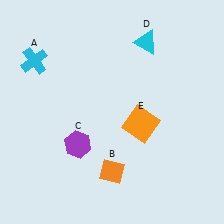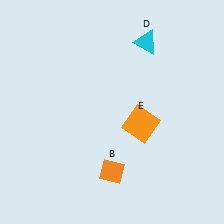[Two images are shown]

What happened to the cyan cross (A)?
The cyan cross (A) was removed in Image 2. It was in the top-left area of Image 1.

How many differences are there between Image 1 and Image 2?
There are 2 differences between the two images.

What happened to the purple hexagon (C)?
The purple hexagon (C) was removed in Image 2. It was in the bottom-left area of Image 1.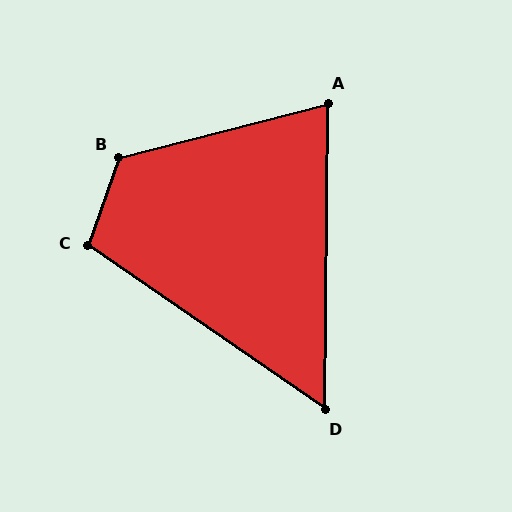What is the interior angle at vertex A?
Approximately 75 degrees (acute).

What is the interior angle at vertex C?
Approximately 105 degrees (obtuse).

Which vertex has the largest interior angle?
B, at approximately 124 degrees.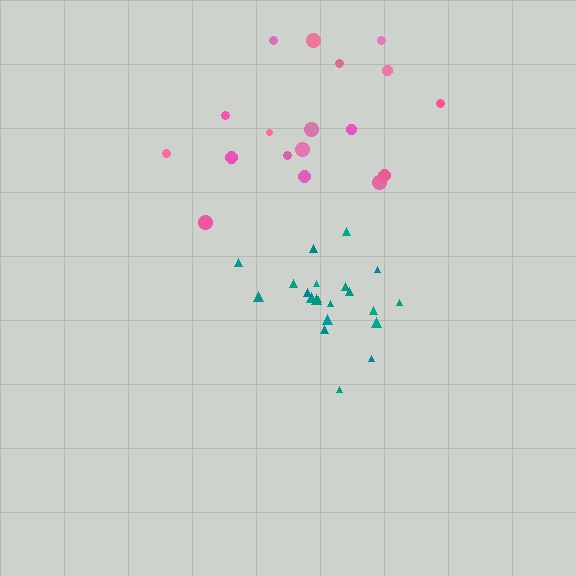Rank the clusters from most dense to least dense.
teal, pink.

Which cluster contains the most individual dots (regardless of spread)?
Teal (22).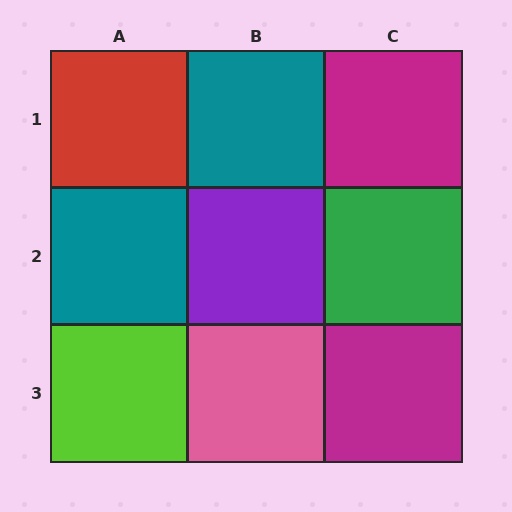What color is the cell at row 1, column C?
Magenta.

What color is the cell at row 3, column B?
Pink.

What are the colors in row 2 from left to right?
Teal, purple, green.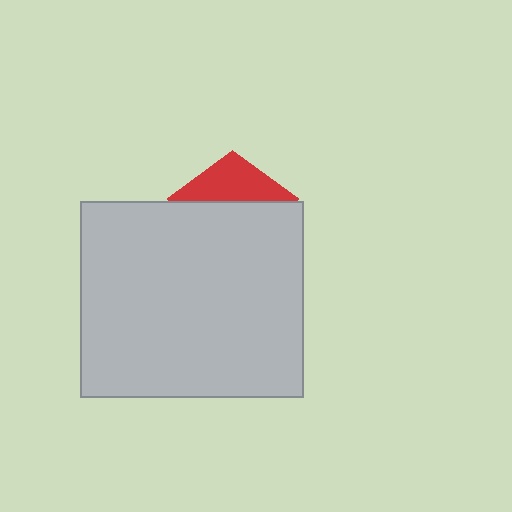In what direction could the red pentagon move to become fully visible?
The red pentagon could move up. That would shift it out from behind the light gray rectangle entirely.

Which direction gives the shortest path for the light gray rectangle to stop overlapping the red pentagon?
Moving down gives the shortest separation.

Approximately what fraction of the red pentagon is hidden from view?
Roughly 69% of the red pentagon is hidden behind the light gray rectangle.